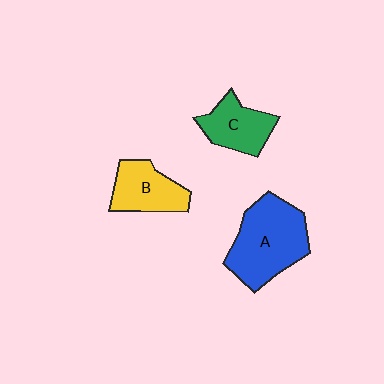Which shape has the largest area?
Shape A (blue).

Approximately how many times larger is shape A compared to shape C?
Approximately 1.7 times.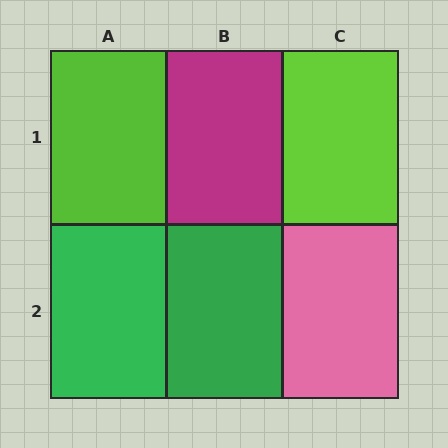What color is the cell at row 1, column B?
Magenta.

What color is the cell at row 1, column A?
Lime.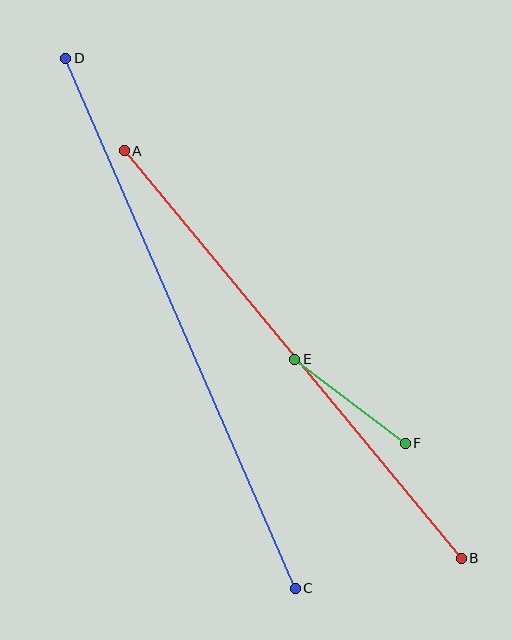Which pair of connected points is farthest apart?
Points C and D are farthest apart.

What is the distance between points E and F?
The distance is approximately 139 pixels.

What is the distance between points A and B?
The distance is approximately 529 pixels.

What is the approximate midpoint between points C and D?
The midpoint is at approximately (180, 323) pixels.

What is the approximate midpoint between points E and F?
The midpoint is at approximately (350, 401) pixels.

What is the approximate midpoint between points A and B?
The midpoint is at approximately (293, 355) pixels.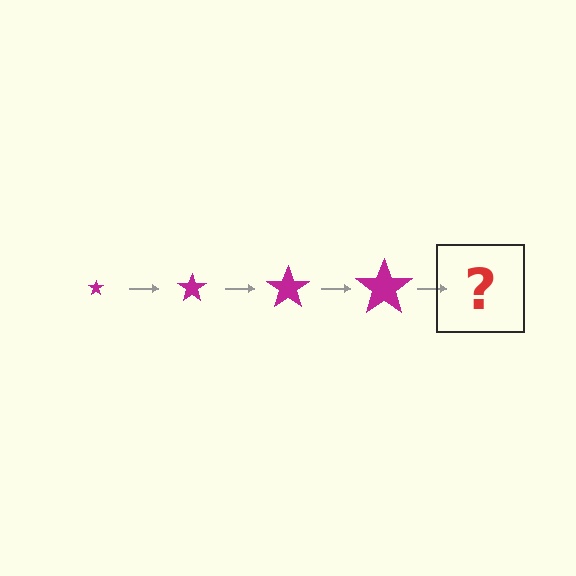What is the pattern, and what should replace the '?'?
The pattern is that the star gets progressively larger each step. The '?' should be a magenta star, larger than the previous one.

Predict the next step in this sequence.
The next step is a magenta star, larger than the previous one.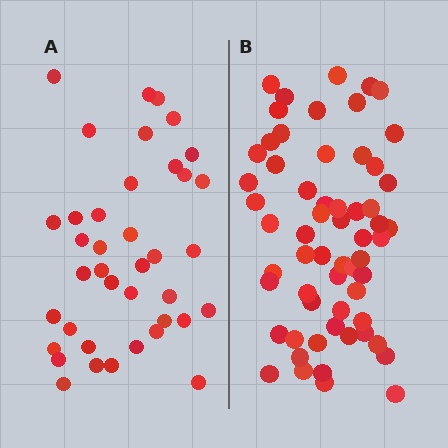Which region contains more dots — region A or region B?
Region B (the right region) has more dots.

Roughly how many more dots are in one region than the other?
Region B has approximately 20 more dots than region A.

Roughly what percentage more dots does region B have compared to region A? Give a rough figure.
About 55% more.